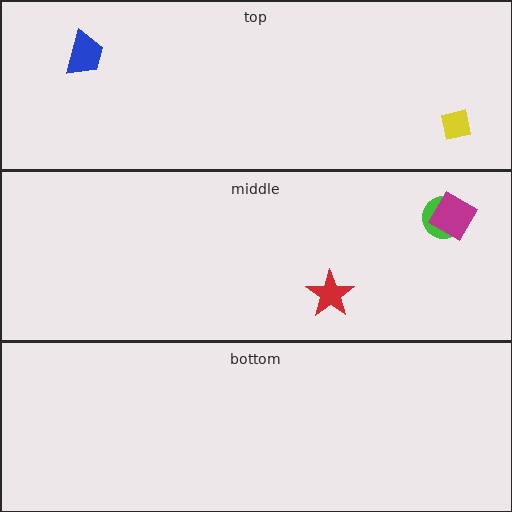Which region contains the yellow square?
The top region.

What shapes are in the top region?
The blue trapezoid, the yellow square.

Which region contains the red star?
The middle region.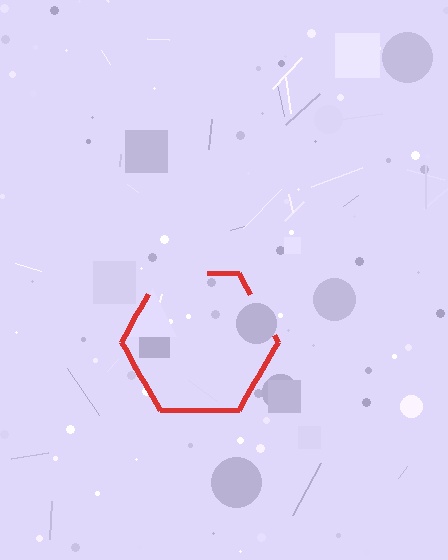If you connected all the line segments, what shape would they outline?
They would outline a hexagon.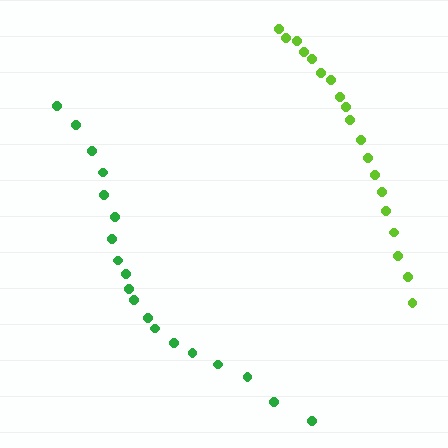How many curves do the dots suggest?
There are 2 distinct paths.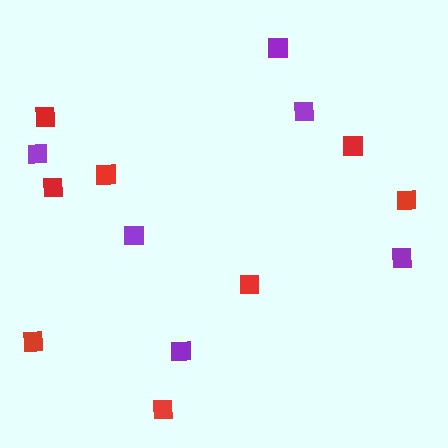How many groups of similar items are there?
There are 2 groups: one group of red squares (8) and one group of purple squares (6).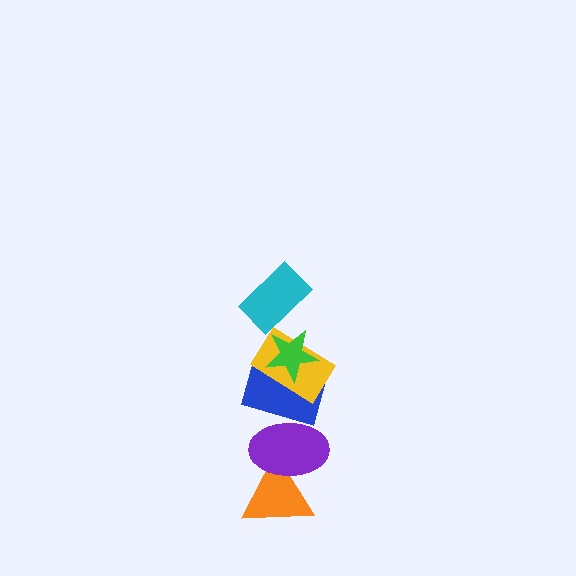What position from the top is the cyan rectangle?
The cyan rectangle is 1st from the top.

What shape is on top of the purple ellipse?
The blue rectangle is on top of the purple ellipse.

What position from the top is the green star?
The green star is 2nd from the top.